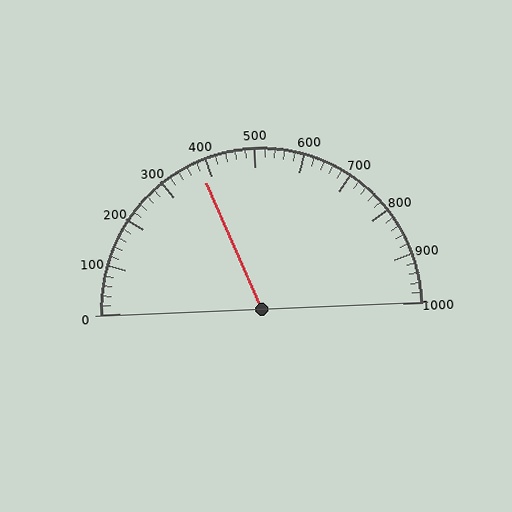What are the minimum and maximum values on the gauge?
The gauge ranges from 0 to 1000.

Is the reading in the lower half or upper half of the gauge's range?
The reading is in the lower half of the range (0 to 1000).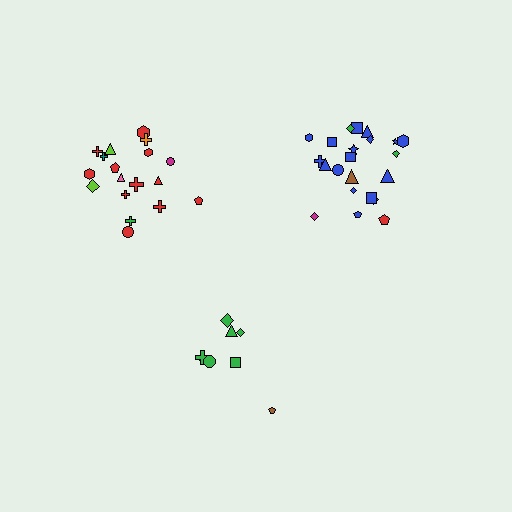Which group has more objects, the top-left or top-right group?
The top-right group.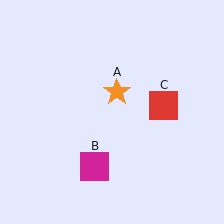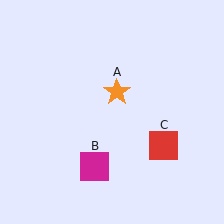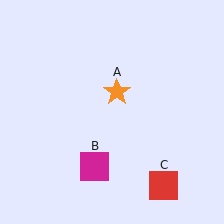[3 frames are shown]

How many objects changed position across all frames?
1 object changed position: red square (object C).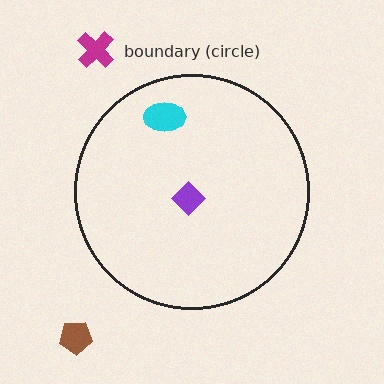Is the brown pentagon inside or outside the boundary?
Outside.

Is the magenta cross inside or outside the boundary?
Outside.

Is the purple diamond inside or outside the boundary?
Inside.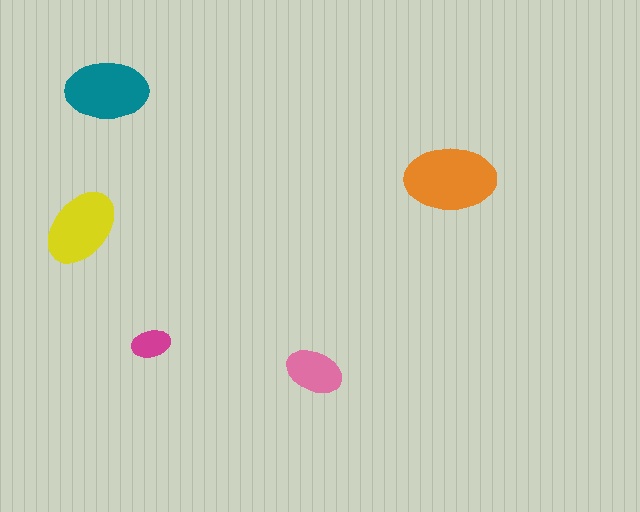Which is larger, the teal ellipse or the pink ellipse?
The teal one.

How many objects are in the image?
There are 5 objects in the image.